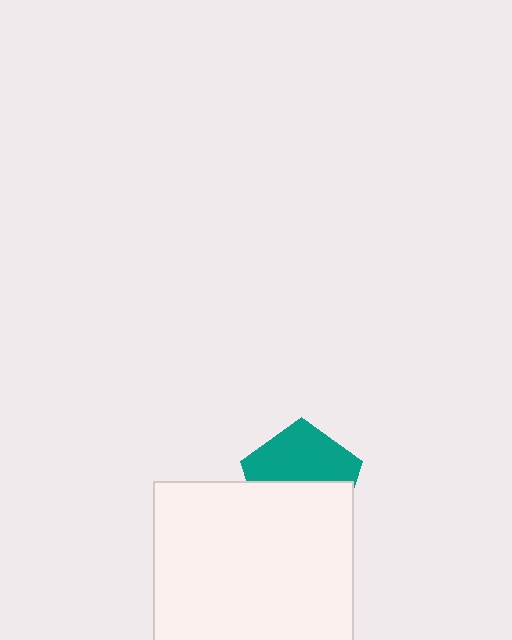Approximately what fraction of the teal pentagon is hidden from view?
Roughly 49% of the teal pentagon is hidden behind the white rectangle.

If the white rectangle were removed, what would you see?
You would see the complete teal pentagon.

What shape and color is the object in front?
The object in front is a white rectangle.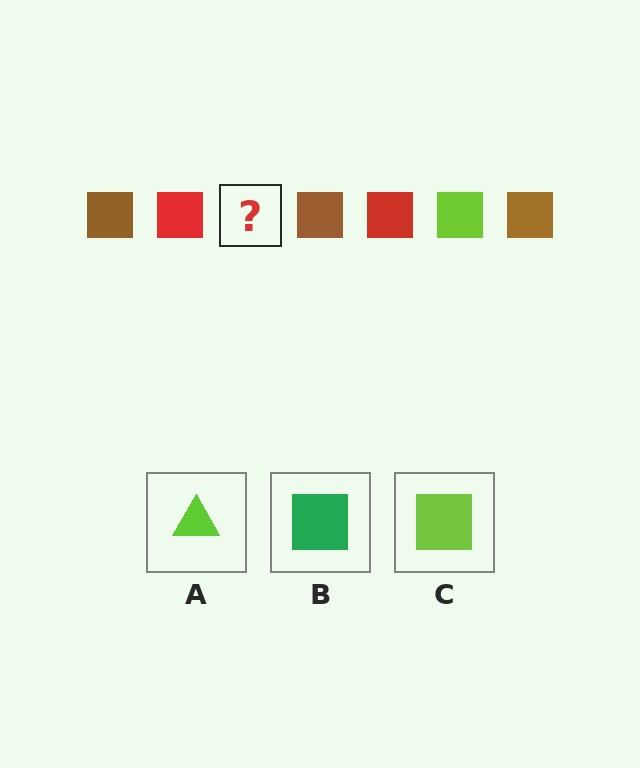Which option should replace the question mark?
Option C.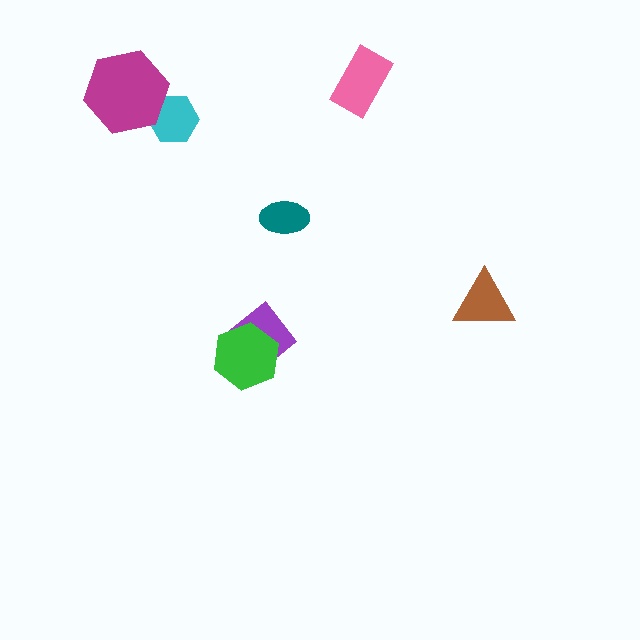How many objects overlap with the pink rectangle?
0 objects overlap with the pink rectangle.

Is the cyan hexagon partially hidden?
Yes, it is partially covered by another shape.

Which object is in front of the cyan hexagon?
The magenta hexagon is in front of the cyan hexagon.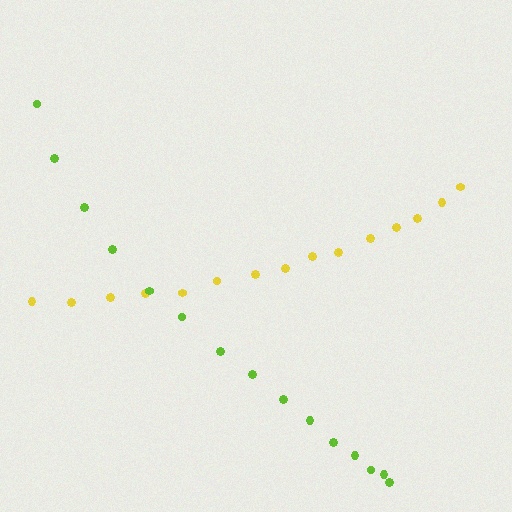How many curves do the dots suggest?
There are 2 distinct paths.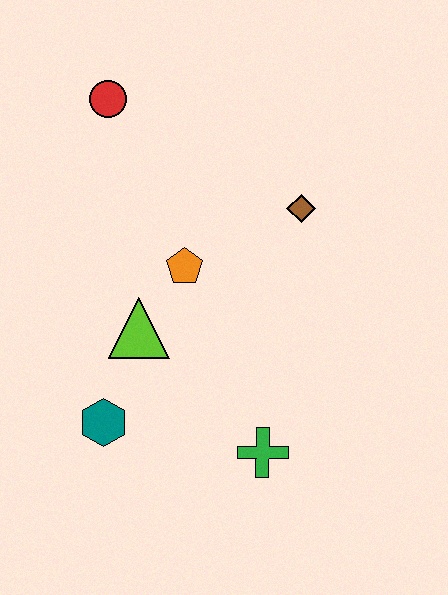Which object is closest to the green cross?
The teal hexagon is closest to the green cross.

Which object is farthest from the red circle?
The green cross is farthest from the red circle.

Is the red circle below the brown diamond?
No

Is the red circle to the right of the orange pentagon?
No